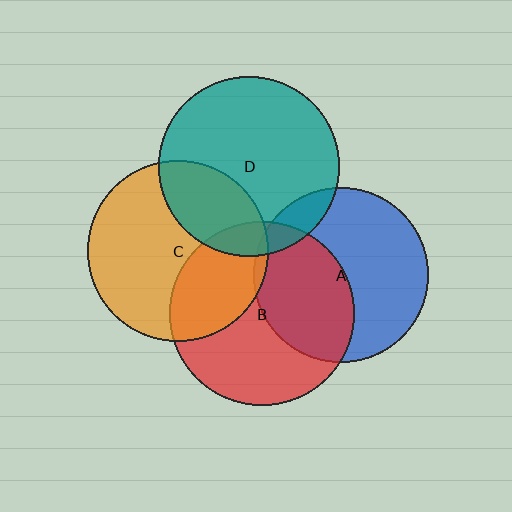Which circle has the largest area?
Circle B (red).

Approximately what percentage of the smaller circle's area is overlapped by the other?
Approximately 40%.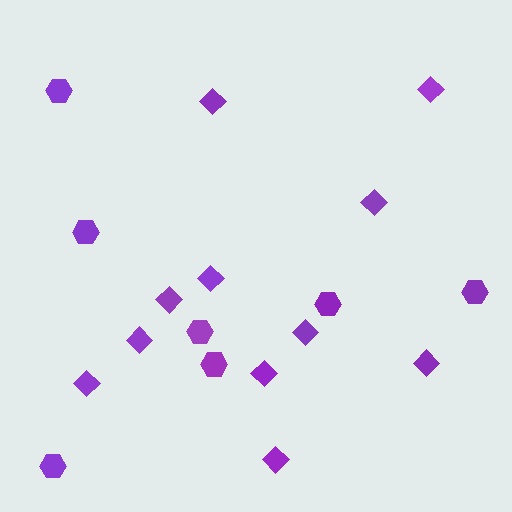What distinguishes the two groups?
There are 2 groups: one group of diamonds (11) and one group of hexagons (7).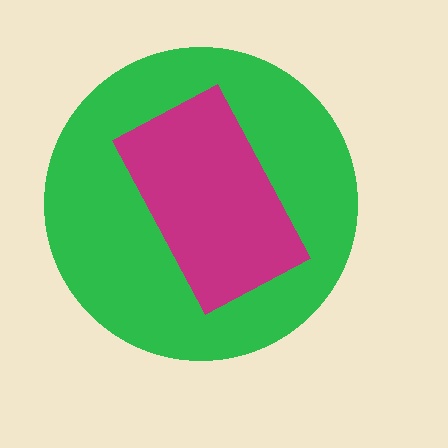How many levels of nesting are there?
2.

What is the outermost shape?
The green circle.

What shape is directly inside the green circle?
The magenta rectangle.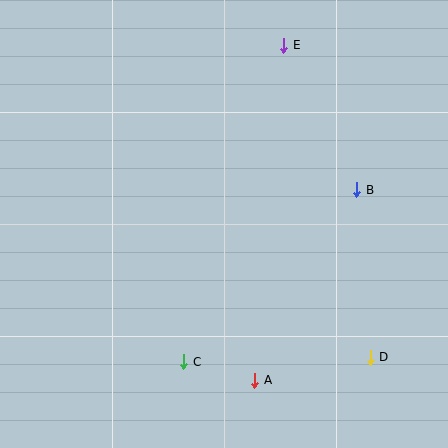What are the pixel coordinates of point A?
Point A is at (255, 380).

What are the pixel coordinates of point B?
Point B is at (357, 190).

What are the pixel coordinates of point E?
Point E is at (284, 45).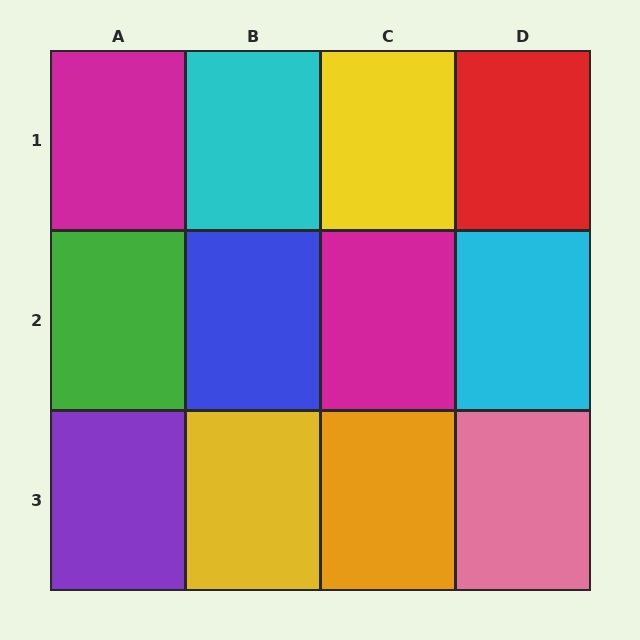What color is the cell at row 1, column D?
Red.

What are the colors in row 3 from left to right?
Purple, yellow, orange, pink.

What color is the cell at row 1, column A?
Magenta.